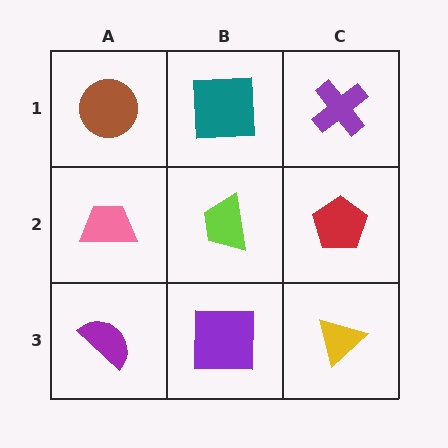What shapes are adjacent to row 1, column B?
A lime trapezoid (row 2, column B), a brown circle (row 1, column A), a purple cross (row 1, column C).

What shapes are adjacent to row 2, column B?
A teal square (row 1, column B), a purple square (row 3, column B), a pink trapezoid (row 2, column A), a red pentagon (row 2, column C).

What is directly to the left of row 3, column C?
A purple square.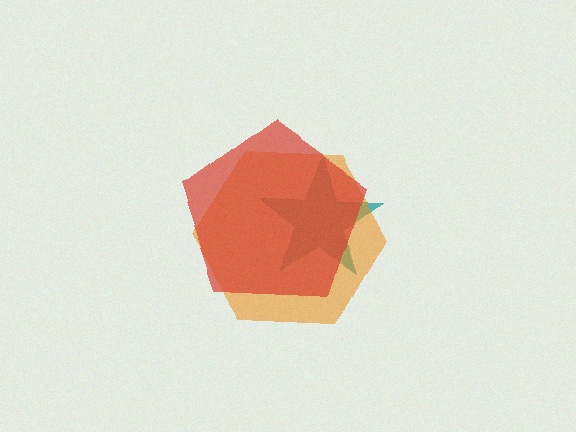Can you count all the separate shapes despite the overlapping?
Yes, there are 3 separate shapes.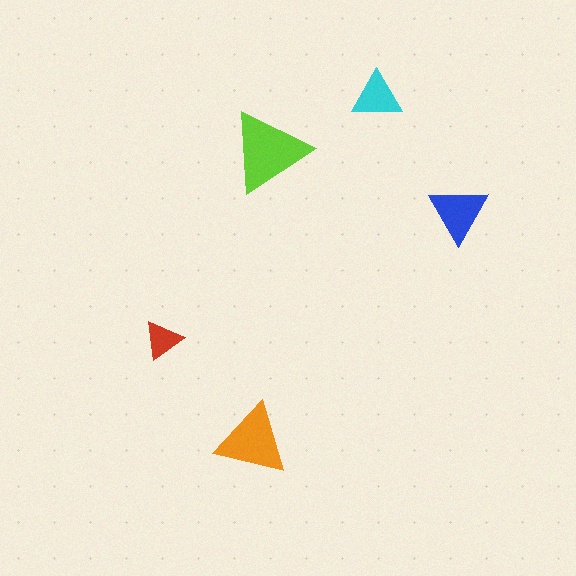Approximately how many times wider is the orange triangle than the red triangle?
About 2 times wider.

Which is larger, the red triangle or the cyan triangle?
The cyan one.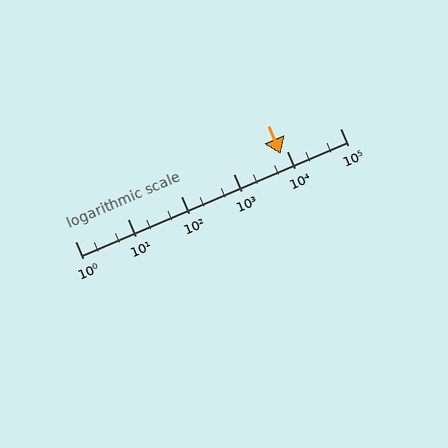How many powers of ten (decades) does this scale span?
The scale spans 5 decades, from 1 to 100000.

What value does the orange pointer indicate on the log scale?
The pointer indicates approximately 7600.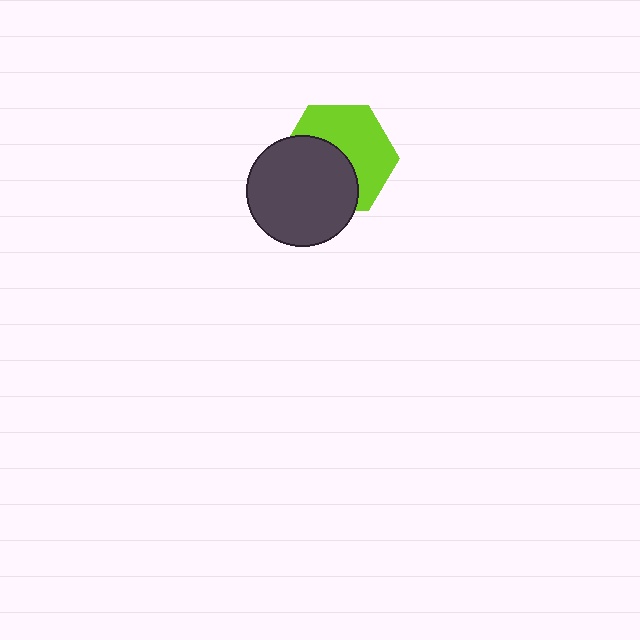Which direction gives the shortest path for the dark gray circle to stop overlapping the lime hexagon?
Moving toward the lower-left gives the shortest separation.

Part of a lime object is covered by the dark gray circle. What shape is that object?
It is a hexagon.